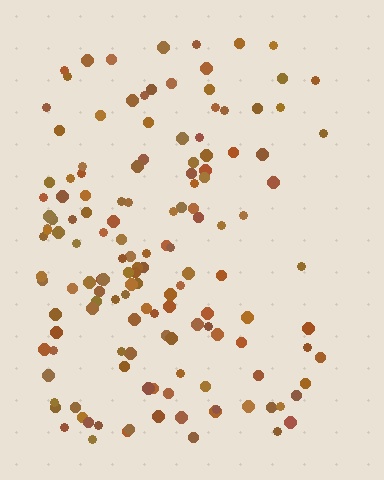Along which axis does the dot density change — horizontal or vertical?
Horizontal.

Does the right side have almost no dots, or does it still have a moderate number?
Still a moderate number, just noticeably fewer than the left.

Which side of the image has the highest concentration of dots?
The left.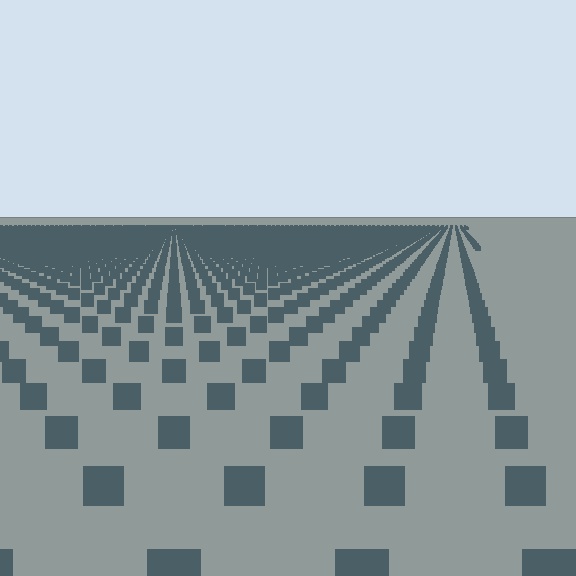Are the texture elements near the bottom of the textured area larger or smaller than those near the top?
Larger. Near the bottom, elements are closer to the viewer and appear at a bigger on-screen size.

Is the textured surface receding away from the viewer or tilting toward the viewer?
The surface is receding away from the viewer. Texture elements get smaller and denser toward the top.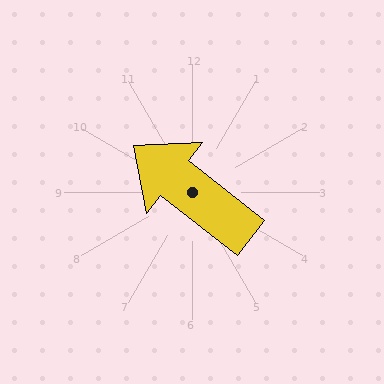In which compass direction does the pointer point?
Northwest.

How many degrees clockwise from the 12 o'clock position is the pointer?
Approximately 308 degrees.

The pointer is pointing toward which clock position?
Roughly 10 o'clock.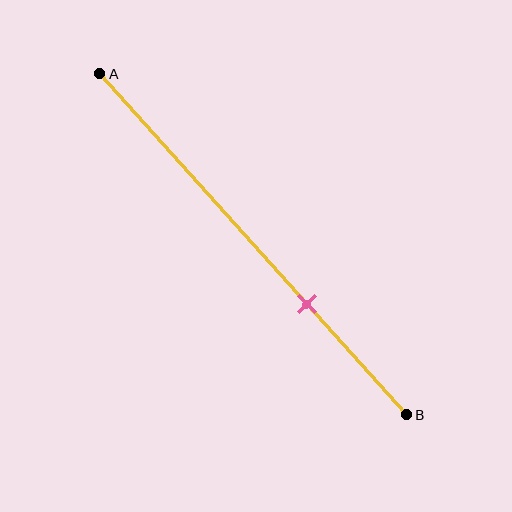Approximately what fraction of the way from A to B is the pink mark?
The pink mark is approximately 70% of the way from A to B.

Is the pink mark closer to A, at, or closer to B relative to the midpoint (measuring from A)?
The pink mark is closer to point B than the midpoint of segment AB.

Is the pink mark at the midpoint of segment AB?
No, the mark is at about 70% from A, not at the 50% midpoint.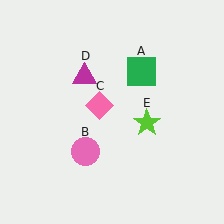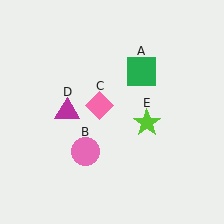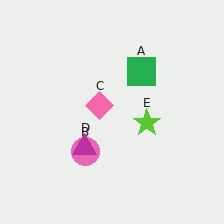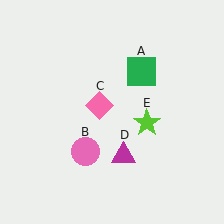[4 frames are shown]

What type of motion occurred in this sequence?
The magenta triangle (object D) rotated counterclockwise around the center of the scene.